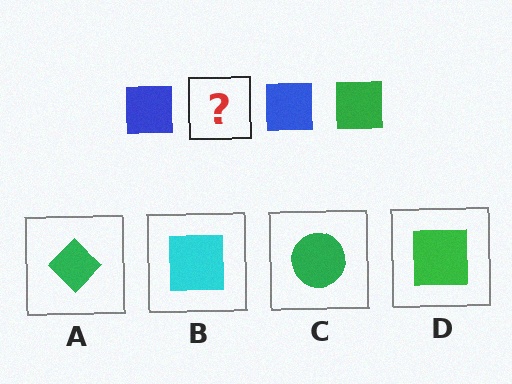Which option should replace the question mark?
Option D.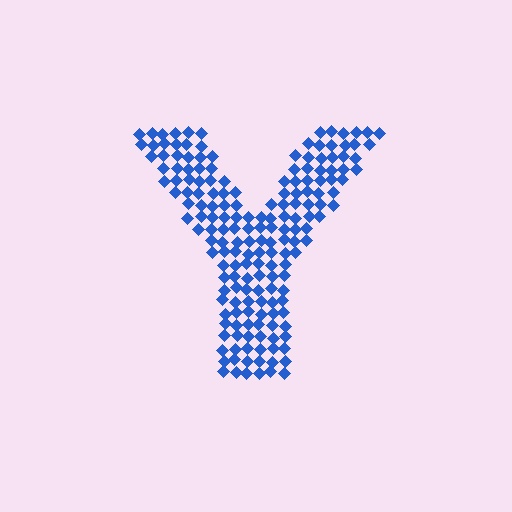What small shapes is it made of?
It is made of small diamonds.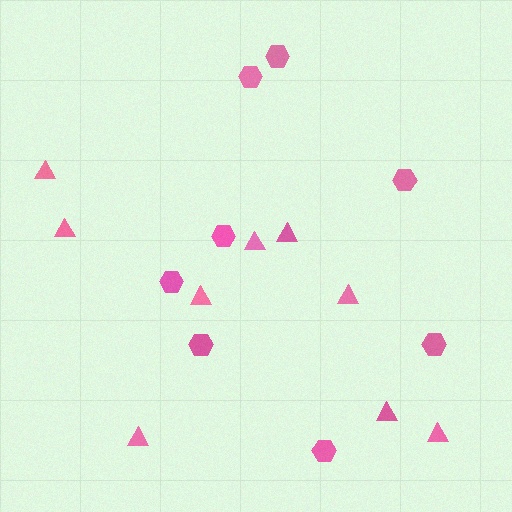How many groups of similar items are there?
There are 2 groups: one group of triangles (9) and one group of hexagons (8).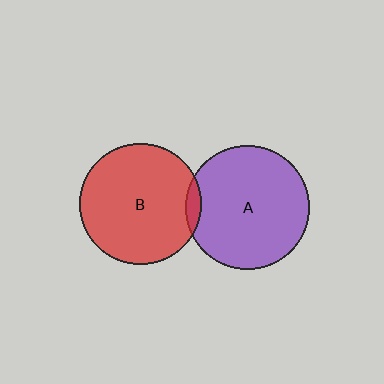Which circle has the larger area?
Circle A (purple).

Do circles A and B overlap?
Yes.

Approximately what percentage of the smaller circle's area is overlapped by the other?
Approximately 5%.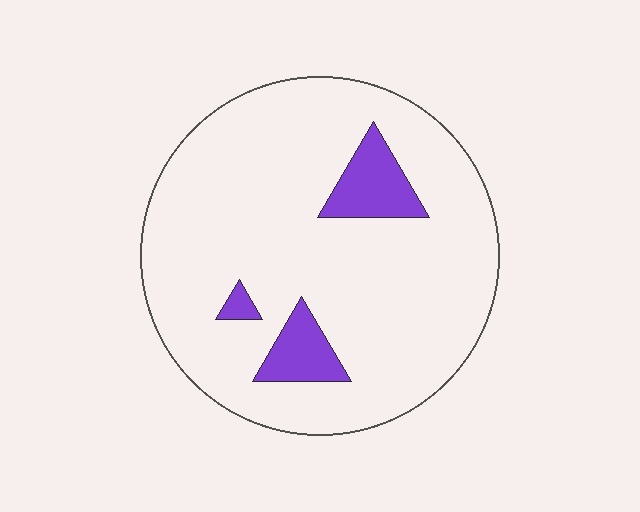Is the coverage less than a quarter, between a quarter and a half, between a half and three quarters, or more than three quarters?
Less than a quarter.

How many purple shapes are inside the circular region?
3.